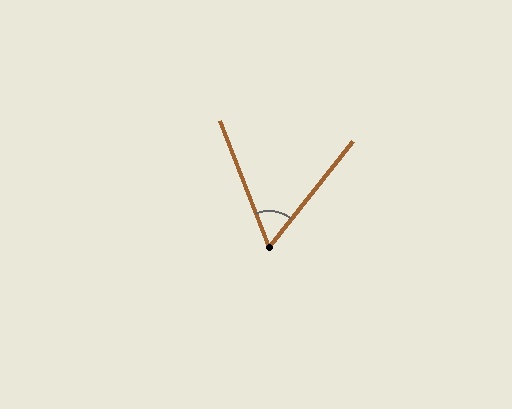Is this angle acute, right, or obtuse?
It is acute.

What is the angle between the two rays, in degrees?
Approximately 60 degrees.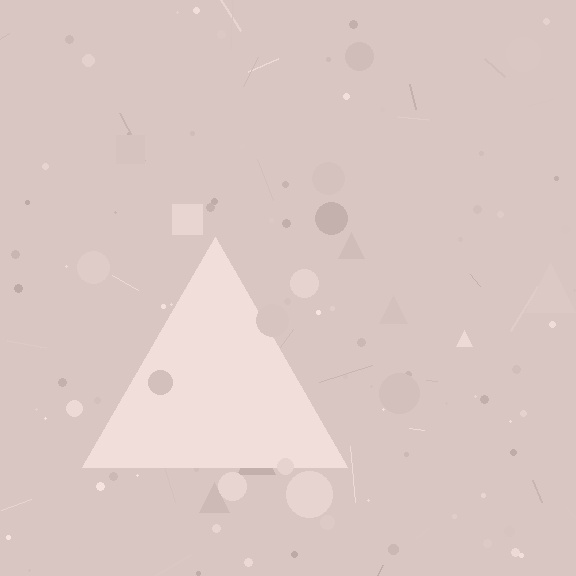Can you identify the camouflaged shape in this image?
The camouflaged shape is a triangle.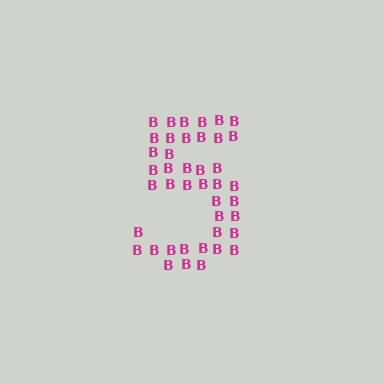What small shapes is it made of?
It is made of small letter B's.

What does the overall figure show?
The overall figure shows the digit 5.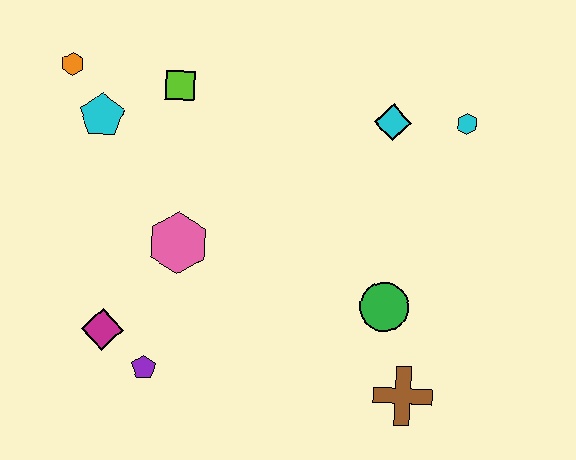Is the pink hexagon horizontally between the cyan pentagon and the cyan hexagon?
Yes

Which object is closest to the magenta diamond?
The purple pentagon is closest to the magenta diamond.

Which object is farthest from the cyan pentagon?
The brown cross is farthest from the cyan pentagon.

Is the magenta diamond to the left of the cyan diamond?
Yes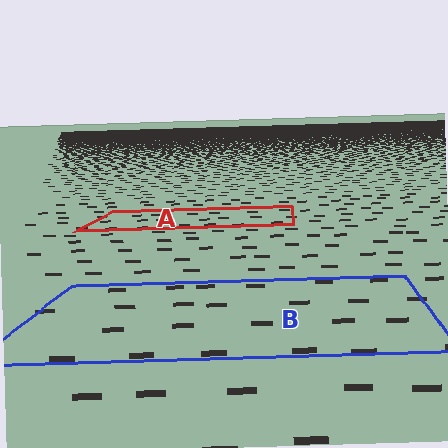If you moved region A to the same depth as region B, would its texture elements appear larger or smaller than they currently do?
They would appear larger. At a closer depth, the same texture elements are projected at a bigger on-screen size.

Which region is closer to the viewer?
Region B is closer. The texture elements there are larger and more spread out.